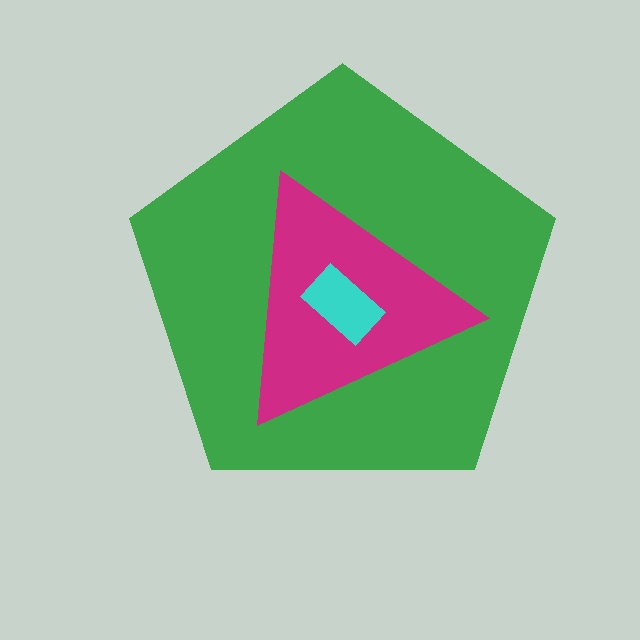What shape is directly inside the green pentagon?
The magenta triangle.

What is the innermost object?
The cyan rectangle.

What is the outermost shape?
The green pentagon.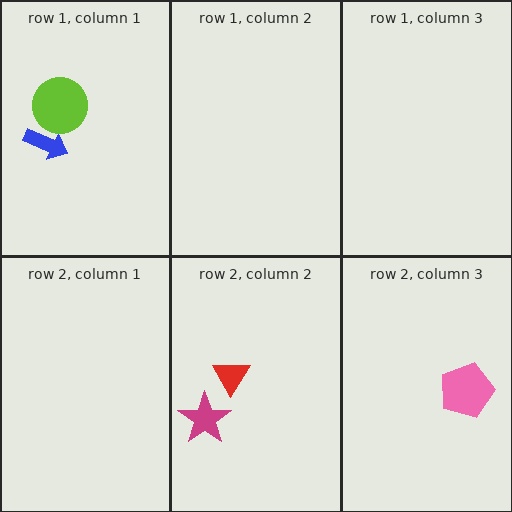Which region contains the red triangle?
The row 2, column 2 region.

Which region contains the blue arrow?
The row 1, column 1 region.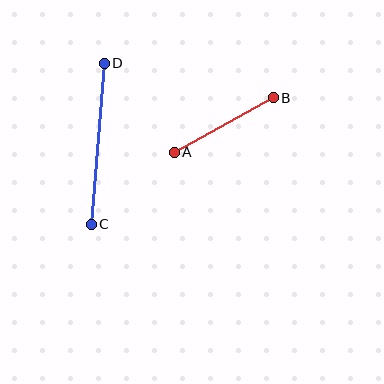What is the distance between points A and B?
The distance is approximately 113 pixels.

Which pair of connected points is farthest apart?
Points C and D are farthest apart.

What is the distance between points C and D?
The distance is approximately 161 pixels.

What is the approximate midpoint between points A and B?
The midpoint is at approximately (224, 125) pixels.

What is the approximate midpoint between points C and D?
The midpoint is at approximately (98, 144) pixels.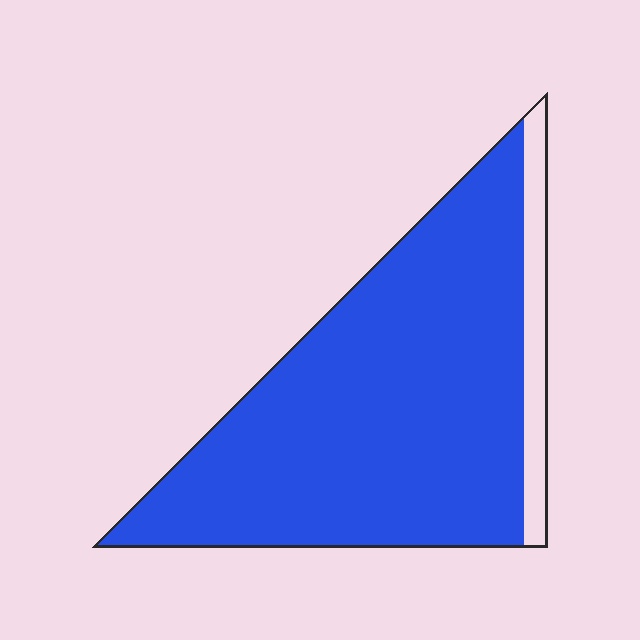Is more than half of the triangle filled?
Yes.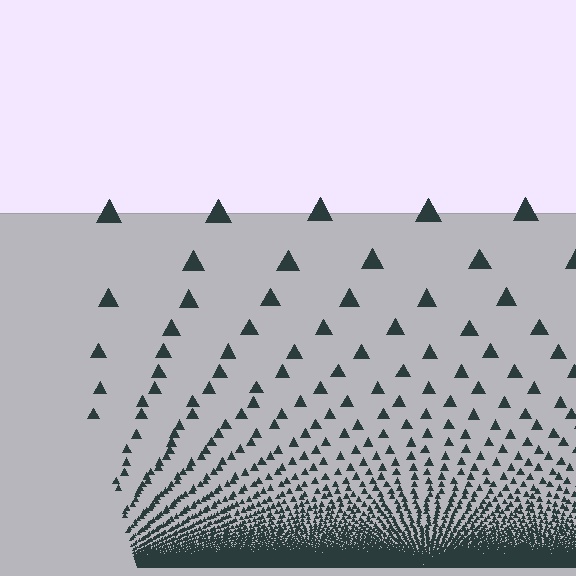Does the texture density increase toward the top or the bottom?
Density increases toward the bottom.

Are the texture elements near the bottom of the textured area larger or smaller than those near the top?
Smaller. The gradient is inverted — elements near the bottom are smaller and denser.